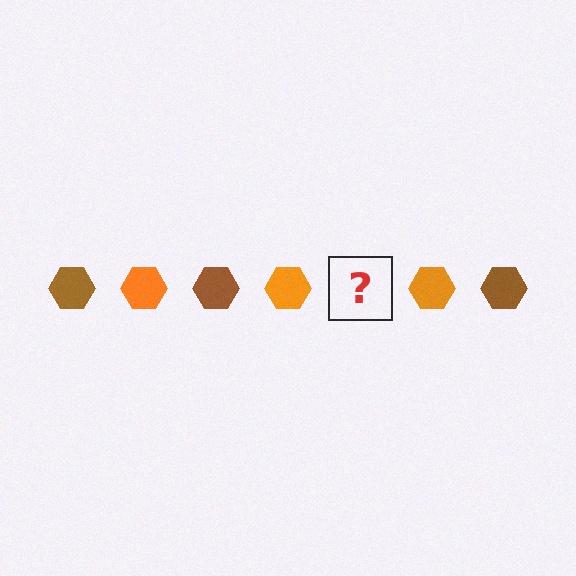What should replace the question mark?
The question mark should be replaced with a brown hexagon.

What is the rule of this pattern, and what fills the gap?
The rule is that the pattern cycles through brown, orange hexagons. The gap should be filled with a brown hexagon.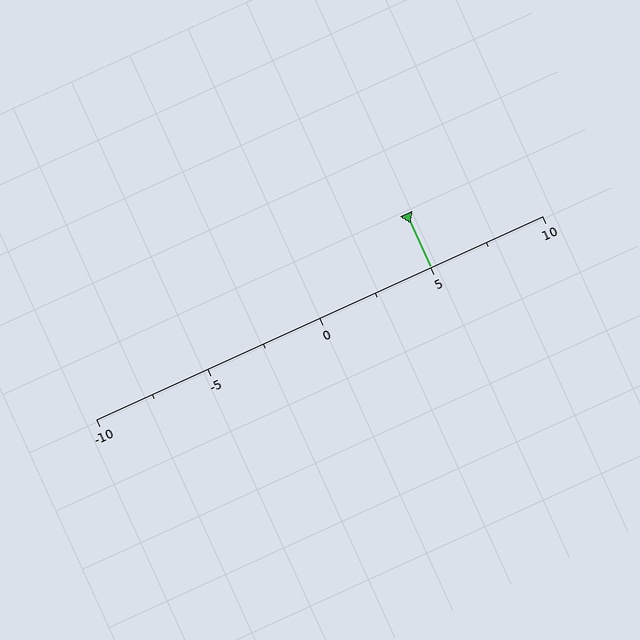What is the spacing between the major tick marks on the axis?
The major ticks are spaced 5 apart.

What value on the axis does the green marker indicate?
The marker indicates approximately 5.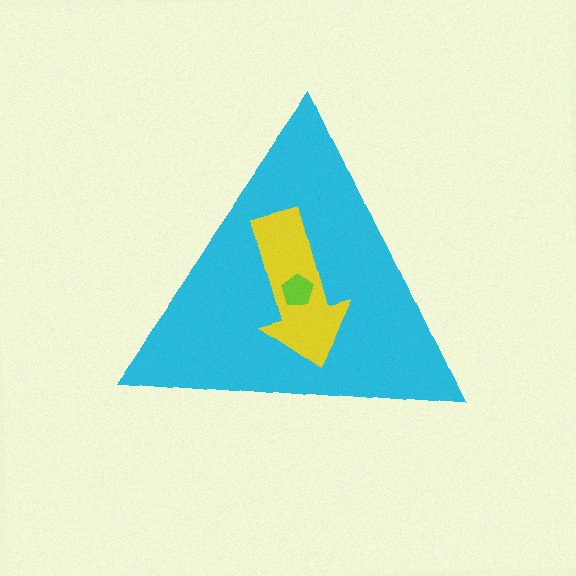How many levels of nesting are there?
3.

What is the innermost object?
The lime pentagon.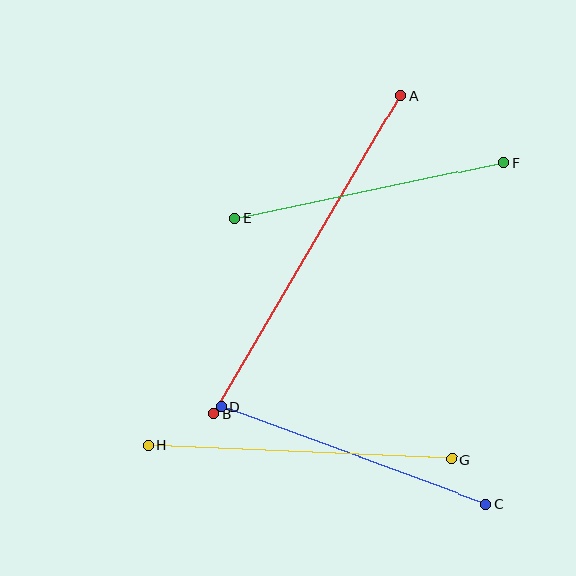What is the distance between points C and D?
The distance is approximately 283 pixels.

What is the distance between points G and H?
The distance is approximately 304 pixels.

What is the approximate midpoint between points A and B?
The midpoint is at approximately (307, 255) pixels.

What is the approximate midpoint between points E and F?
The midpoint is at approximately (370, 190) pixels.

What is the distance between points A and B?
The distance is approximately 368 pixels.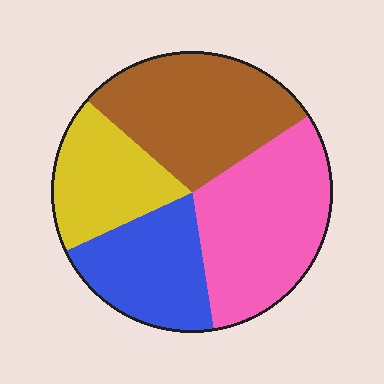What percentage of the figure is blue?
Blue covers around 20% of the figure.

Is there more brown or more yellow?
Brown.